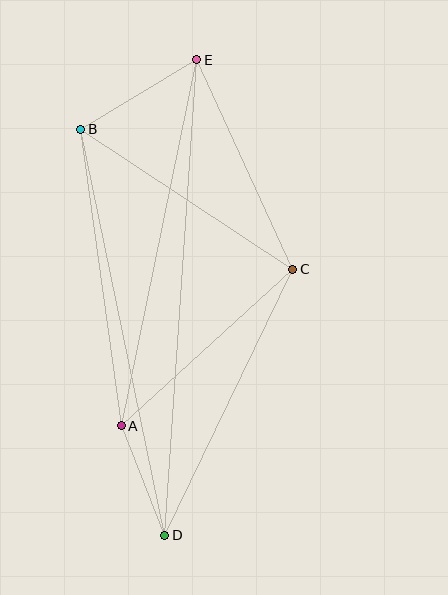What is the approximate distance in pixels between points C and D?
The distance between C and D is approximately 295 pixels.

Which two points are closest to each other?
Points A and D are closest to each other.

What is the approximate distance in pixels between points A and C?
The distance between A and C is approximately 232 pixels.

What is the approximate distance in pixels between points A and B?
The distance between A and B is approximately 299 pixels.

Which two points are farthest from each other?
Points D and E are farthest from each other.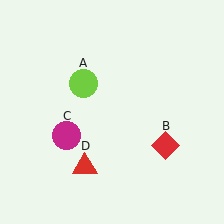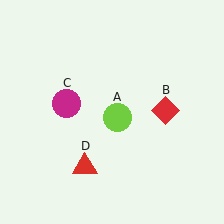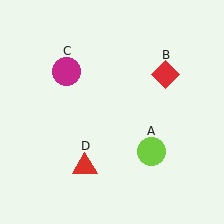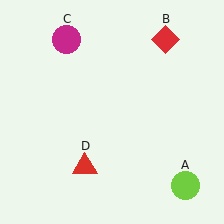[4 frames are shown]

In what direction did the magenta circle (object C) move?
The magenta circle (object C) moved up.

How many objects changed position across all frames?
3 objects changed position: lime circle (object A), red diamond (object B), magenta circle (object C).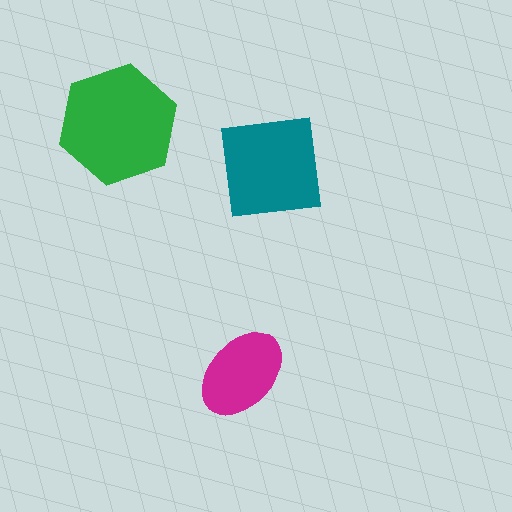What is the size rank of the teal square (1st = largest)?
2nd.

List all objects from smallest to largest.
The magenta ellipse, the teal square, the green hexagon.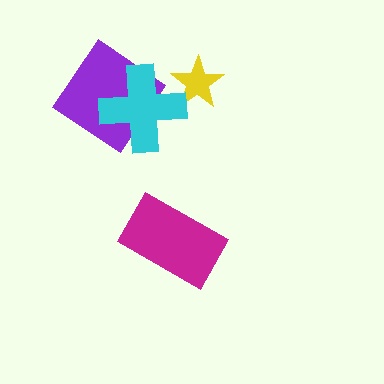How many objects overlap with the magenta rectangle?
0 objects overlap with the magenta rectangle.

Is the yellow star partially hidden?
Yes, it is partially covered by another shape.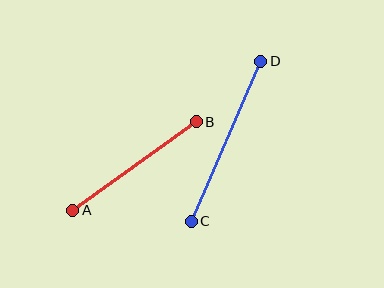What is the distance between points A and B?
The distance is approximately 152 pixels.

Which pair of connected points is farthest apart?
Points C and D are farthest apart.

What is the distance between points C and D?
The distance is approximately 175 pixels.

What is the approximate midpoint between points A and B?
The midpoint is at approximately (134, 166) pixels.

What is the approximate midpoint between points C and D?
The midpoint is at approximately (226, 141) pixels.